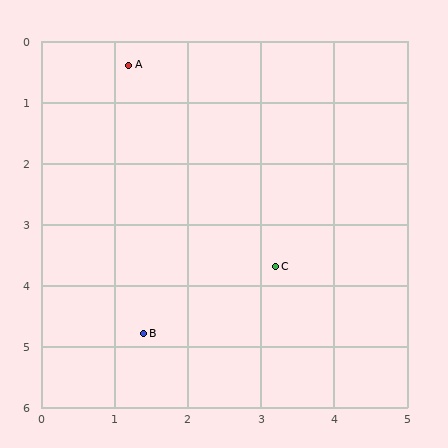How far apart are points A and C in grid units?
Points A and C are about 3.9 grid units apart.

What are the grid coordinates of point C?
Point C is at approximately (3.2, 3.7).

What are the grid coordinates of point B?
Point B is at approximately (1.4, 4.8).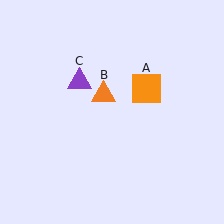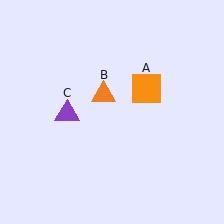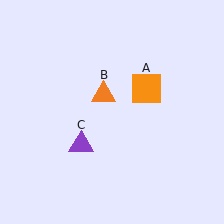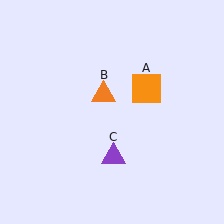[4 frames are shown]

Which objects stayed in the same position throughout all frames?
Orange square (object A) and orange triangle (object B) remained stationary.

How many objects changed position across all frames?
1 object changed position: purple triangle (object C).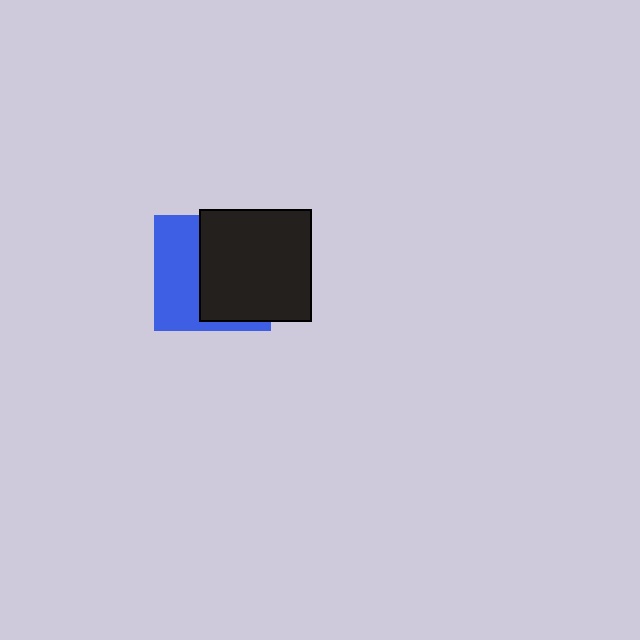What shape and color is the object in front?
The object in front is a black square.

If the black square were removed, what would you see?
You would see the complete blue square.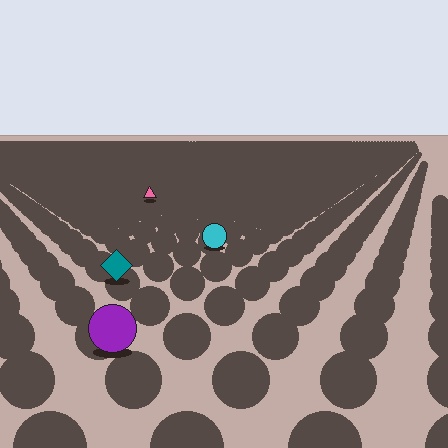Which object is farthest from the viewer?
The pink triangle is farthest from the viewer. It appears smaller and the ground texture around it is denser.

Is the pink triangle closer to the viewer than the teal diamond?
No. The teal diamond is closer — you can tell from the texture gradient: the ground texture is coarser near it.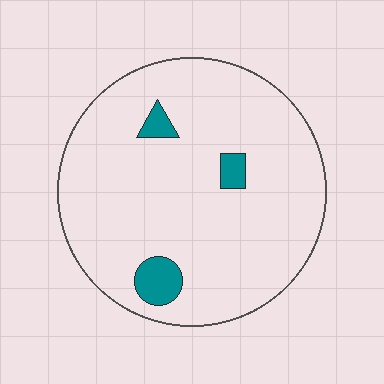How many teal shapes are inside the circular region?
3.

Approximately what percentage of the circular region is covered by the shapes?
Approximately 5%.